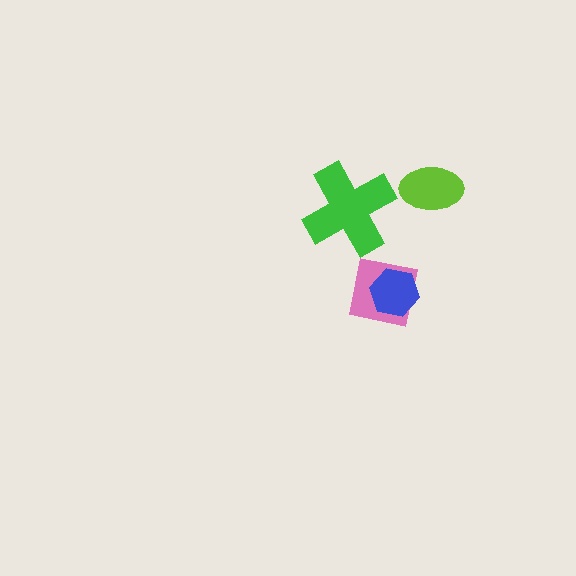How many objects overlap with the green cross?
0 objects overlap with the green cross.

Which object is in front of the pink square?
The blue hexagon is in front of the pink square.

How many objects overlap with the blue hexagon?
1 object overlaps with the blue hexagon.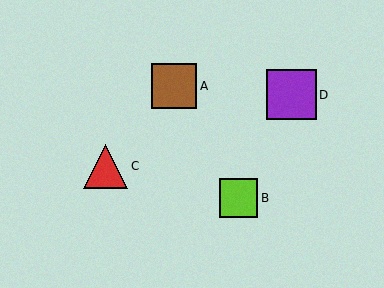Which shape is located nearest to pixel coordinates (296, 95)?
The purple square (labeled D) at (292, 95) is nearest to that location.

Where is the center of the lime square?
The center of the lime square is at (239, 198).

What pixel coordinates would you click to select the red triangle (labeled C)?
Click at (106, 166) to select the red triangle C.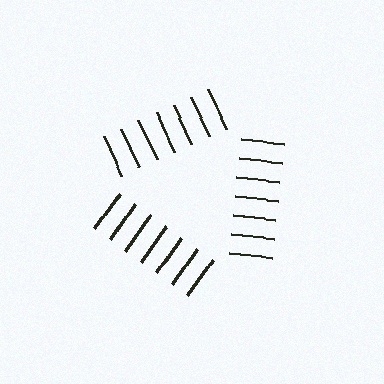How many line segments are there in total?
21 — 7 along each of the 3 edges.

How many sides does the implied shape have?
3 sides — the line-ends trace a triangle.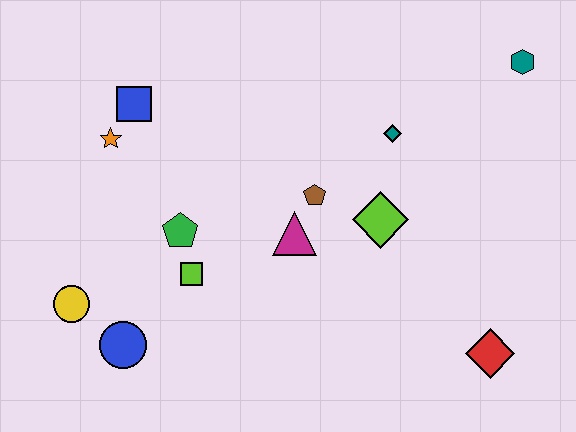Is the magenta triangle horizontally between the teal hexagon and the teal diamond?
No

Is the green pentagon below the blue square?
Yes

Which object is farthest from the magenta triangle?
The teal hexagon is farthest from the magenta triangle.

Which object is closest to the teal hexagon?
The teal diamond is closest to the teal hexagon.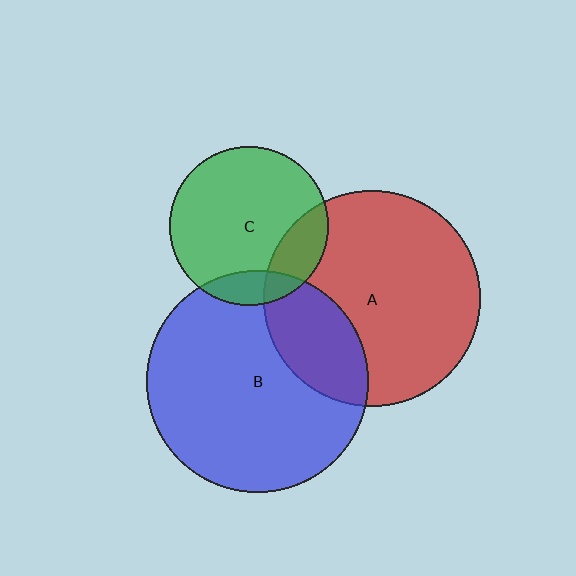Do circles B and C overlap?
Yes.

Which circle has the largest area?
Circle B (blue).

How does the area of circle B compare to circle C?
Approximately 1.9 times.